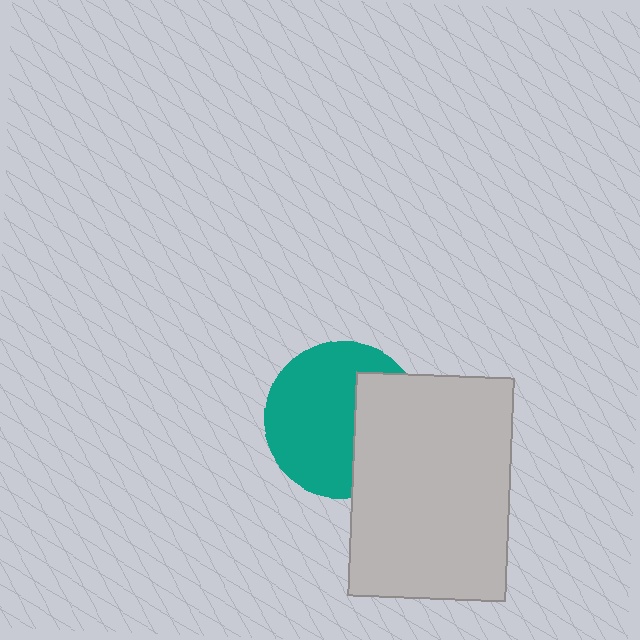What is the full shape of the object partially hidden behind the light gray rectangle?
The partially hidden object is a teal circle.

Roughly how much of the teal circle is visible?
About half of it is visible (roughly 64%).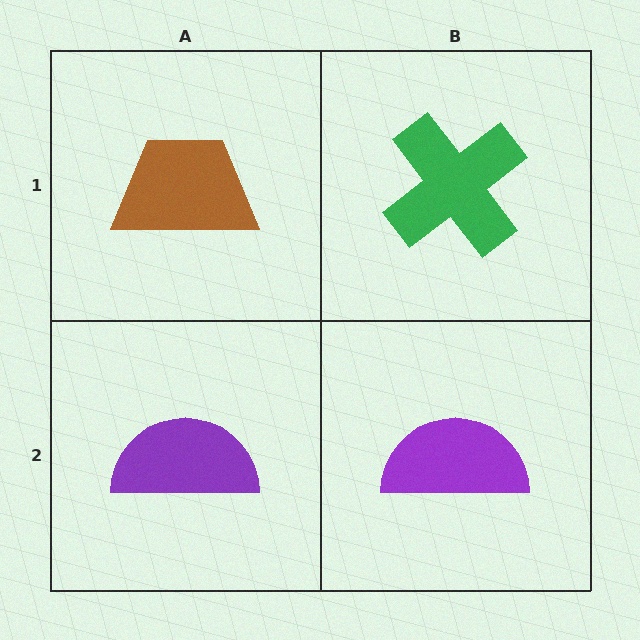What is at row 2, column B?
A purple semicircle.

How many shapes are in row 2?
2 shapes.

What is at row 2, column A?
A purple semicircle.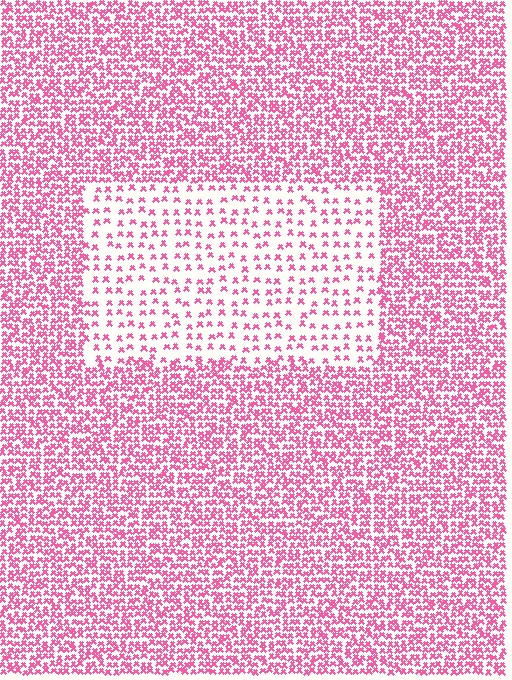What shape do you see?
I see a rectangle.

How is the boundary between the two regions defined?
The boundary is defined by a change in element density (approximately 2.6x ratio). All elements are the same color, size, and shape.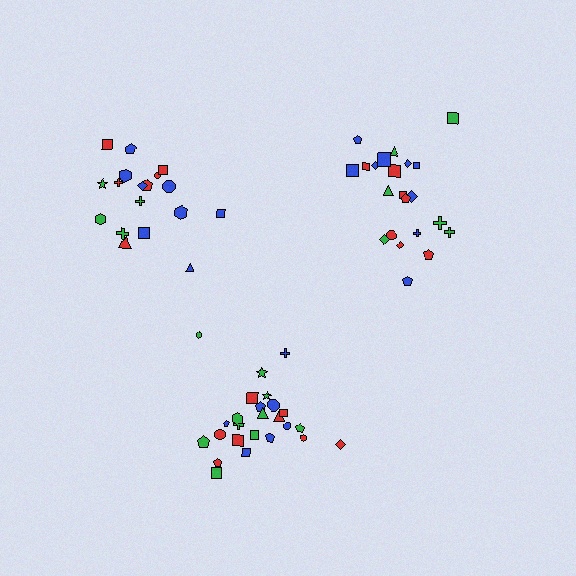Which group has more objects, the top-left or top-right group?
The top-right group.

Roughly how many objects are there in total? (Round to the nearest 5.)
Roughly 65 objects in total.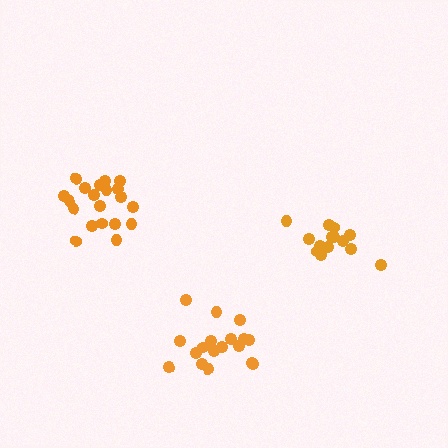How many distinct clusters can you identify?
There are 3 distinct clusters.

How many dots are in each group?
Group 1: 20 dots, Group 2: 18 dots, Group 3: 14 dots (52 total).